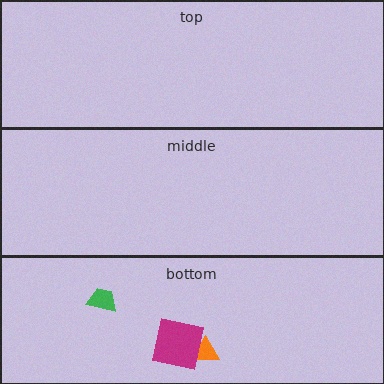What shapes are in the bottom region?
The green trapezoid, the orange triangle, the magenta square.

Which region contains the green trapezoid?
The bottom region.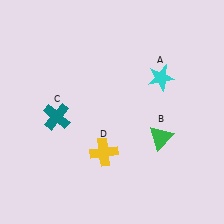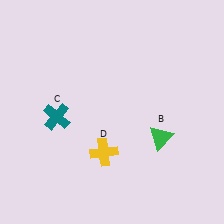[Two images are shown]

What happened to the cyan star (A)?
The cyan star (A) was removed in Image 2. It was in the top-right area of Image 1.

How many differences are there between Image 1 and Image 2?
There is 1 difference between the two images.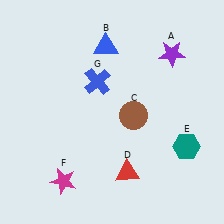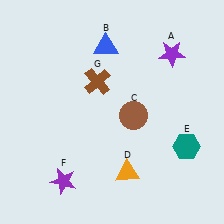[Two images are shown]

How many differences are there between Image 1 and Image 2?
There are 3 differences between the two images.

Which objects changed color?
D changed from red to orange. F changed from magenta to purple. G changed from blue to brown.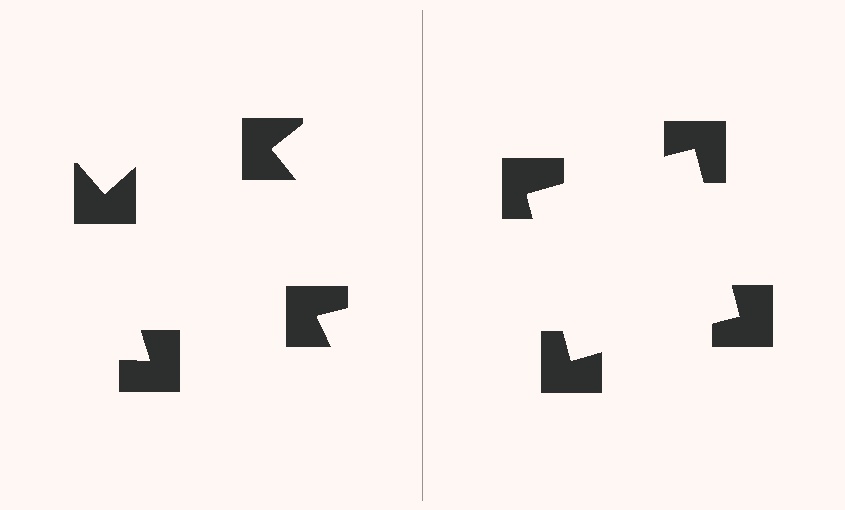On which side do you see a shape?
An illusory square appears on the right side. On the left side the wedge cuts are rotated, so no coherent shape forms.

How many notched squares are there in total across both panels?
8 — 4 on each side.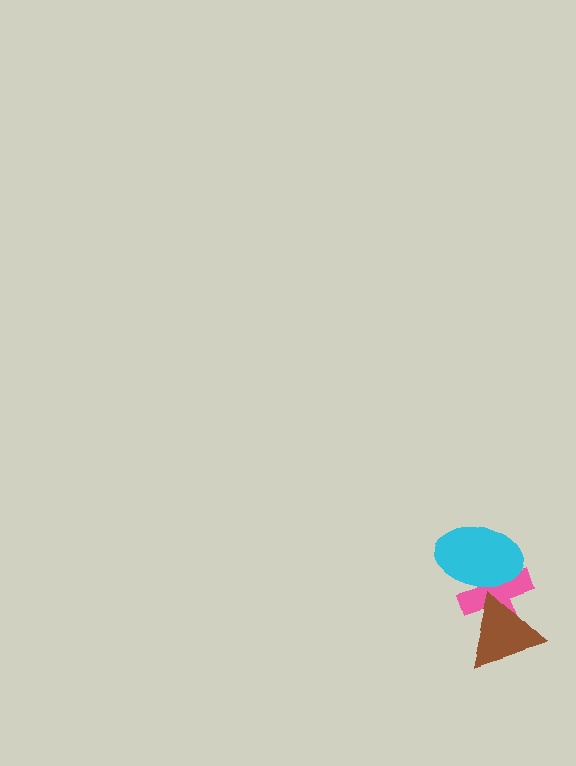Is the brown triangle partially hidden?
No, no other shape covers it.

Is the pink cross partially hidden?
Yes, it is partially covered by another shape.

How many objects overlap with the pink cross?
2 objects overlap with the pink cross.